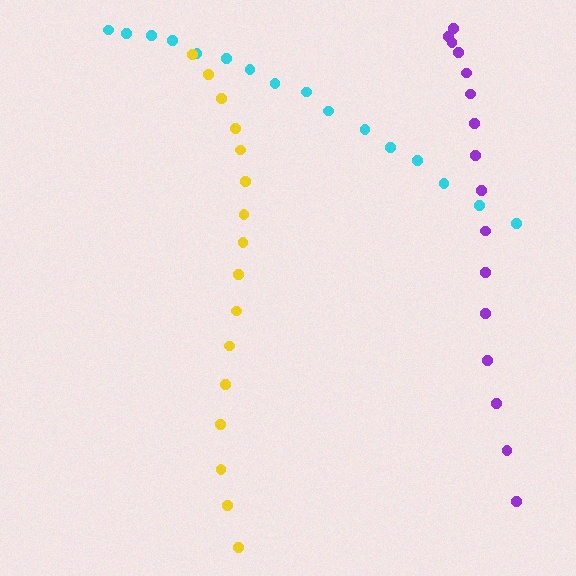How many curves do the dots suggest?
There are 3 distinct paths.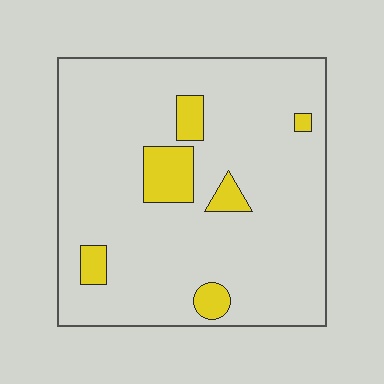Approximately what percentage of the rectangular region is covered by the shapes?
Approximately 10%.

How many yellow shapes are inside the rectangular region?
6.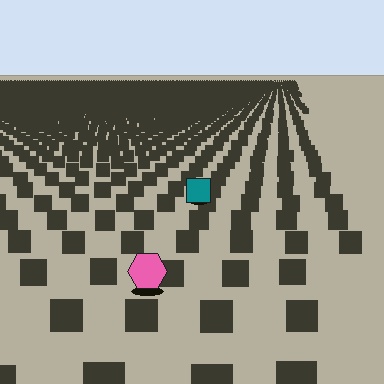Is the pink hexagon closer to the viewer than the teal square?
Yes. The pink hexagon is closer — you can tell from the texture gradient: the ground texture is coarser near it.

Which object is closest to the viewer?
The pink hexagon is closest. The texture marks near it are larger and more spread out.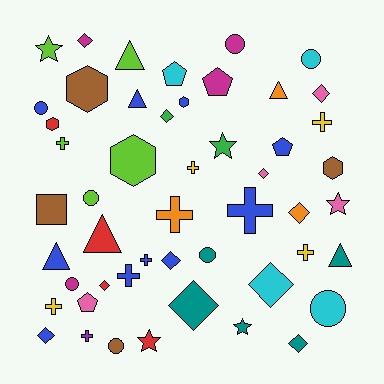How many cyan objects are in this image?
There are 4 cyan objects.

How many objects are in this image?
There are 50 objects.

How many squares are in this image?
There is 1 square.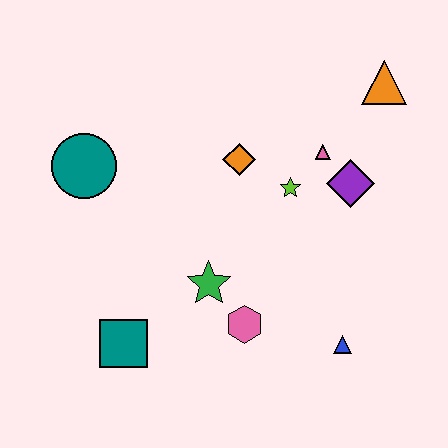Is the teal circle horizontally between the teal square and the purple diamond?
No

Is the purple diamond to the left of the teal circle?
No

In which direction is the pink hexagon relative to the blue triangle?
The pink hexagon is to the left of the blue triangle.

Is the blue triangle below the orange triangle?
Yes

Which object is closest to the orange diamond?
The lime star is closest to the orange diamond.